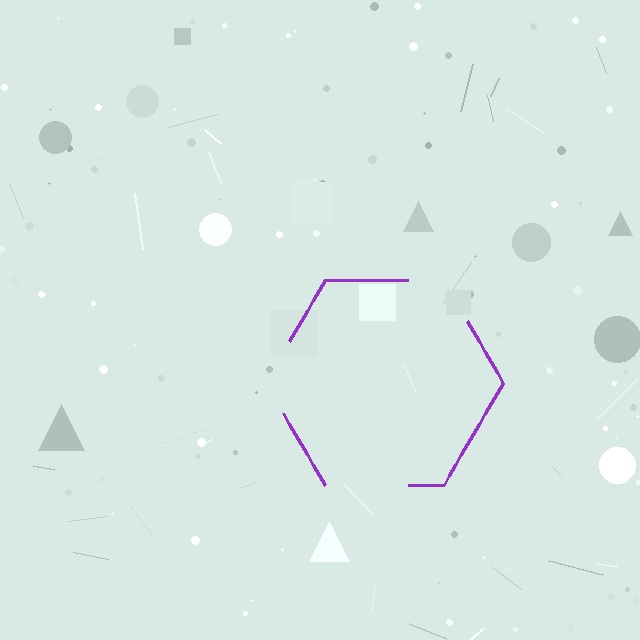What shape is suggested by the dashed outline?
The dashed outline suggests a hexagon.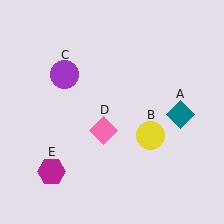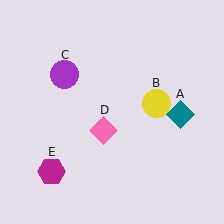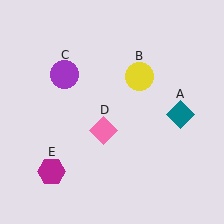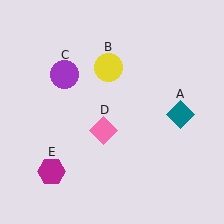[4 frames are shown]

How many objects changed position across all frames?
1 object changed position: yellow circle (object B).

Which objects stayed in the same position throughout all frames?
Teal diamond (object A) and purple circle (object C) and pink diamond (object D) and magenta hexagon (object E) remained stationary.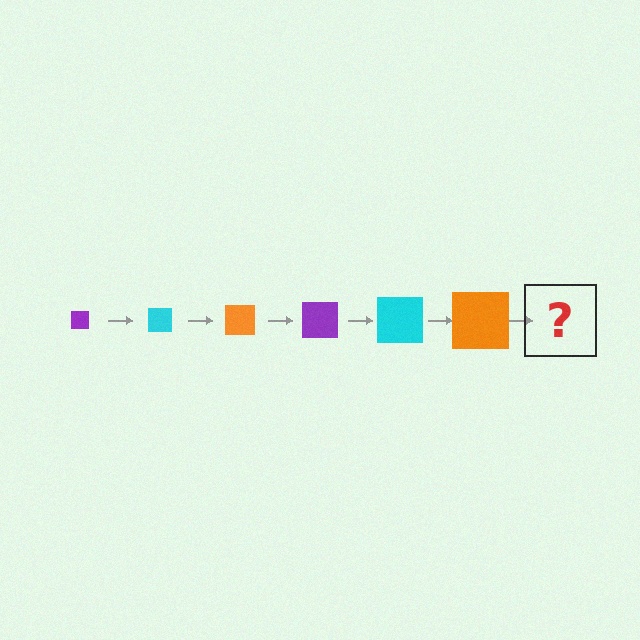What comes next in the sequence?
The next element should be a purple square, larger than the previous one.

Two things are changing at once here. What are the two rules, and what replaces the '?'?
The two rules are that the square grows larger each step and the color cycles through purple, cyan, and orange. The '?' should be a purple square, larger than the previous one.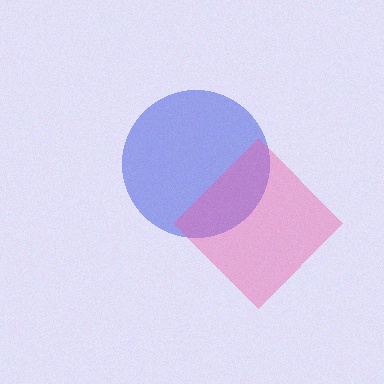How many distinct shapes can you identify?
There are 2 distinct shapes: a blue circle, a pink diamond.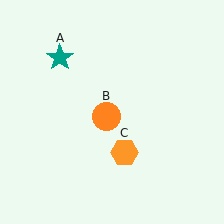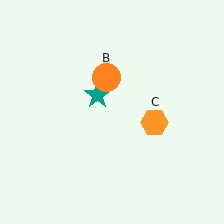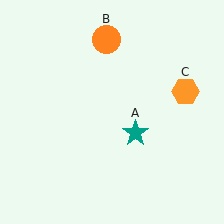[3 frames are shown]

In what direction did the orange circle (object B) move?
The orange circle (object B) moved up.